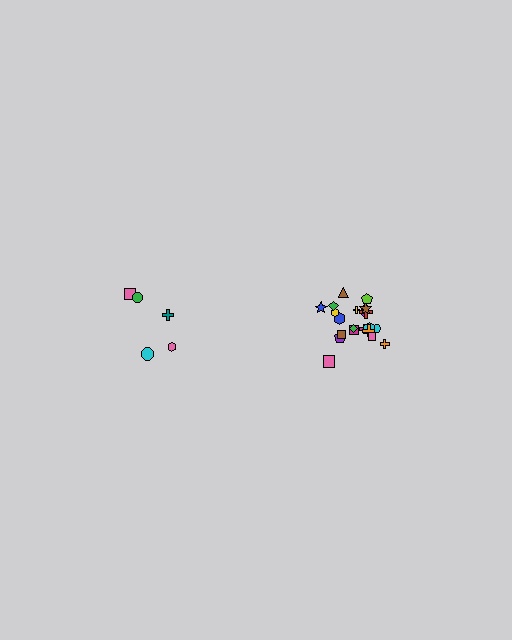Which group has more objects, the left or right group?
The right group.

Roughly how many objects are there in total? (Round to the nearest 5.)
Roughly 25 objects in total.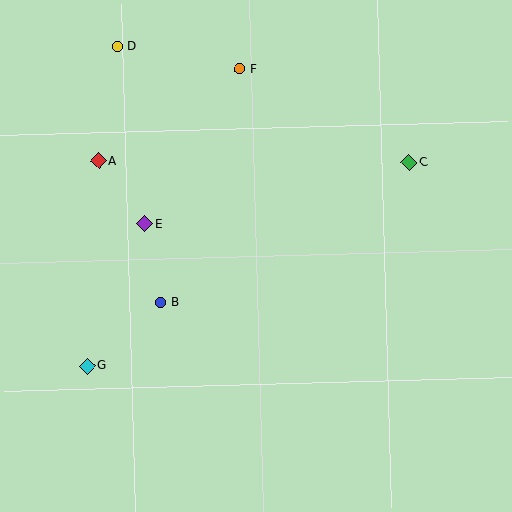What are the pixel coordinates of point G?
Point G is at (87, 366).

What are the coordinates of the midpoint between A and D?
The midpoint between A and D is at (108, 104).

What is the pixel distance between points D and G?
The distance between D and G is 321 pixels.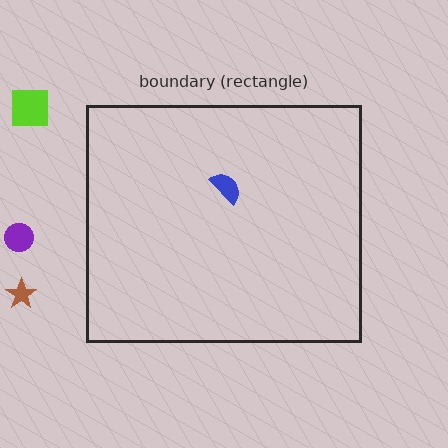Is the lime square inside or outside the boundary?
Outside.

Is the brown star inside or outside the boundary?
Outside.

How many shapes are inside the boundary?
1 inside, 3 outside.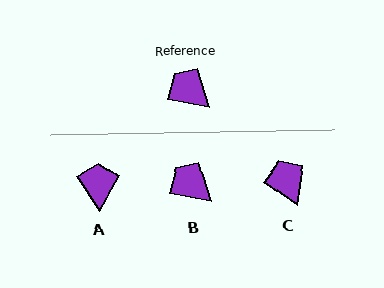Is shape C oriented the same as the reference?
No, it is off by about 24 degrees.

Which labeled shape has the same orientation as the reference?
B.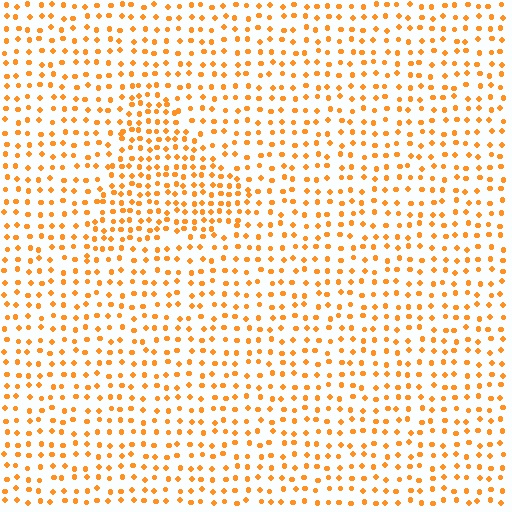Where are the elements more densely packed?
The elements are more densely packed inside the triangle boundary.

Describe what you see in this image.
The image contains small orange elements arranged at two different densities. A triangle-shaped region is visible where the elements are more densely packed than the surrounding area.